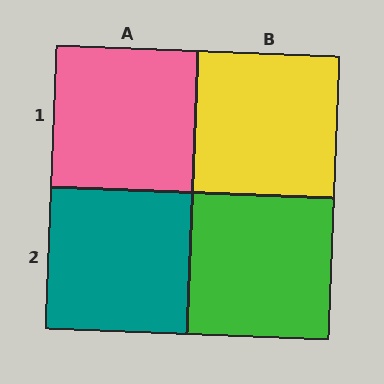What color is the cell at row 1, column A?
Pink.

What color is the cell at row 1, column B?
Yellow.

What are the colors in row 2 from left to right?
Teal, green.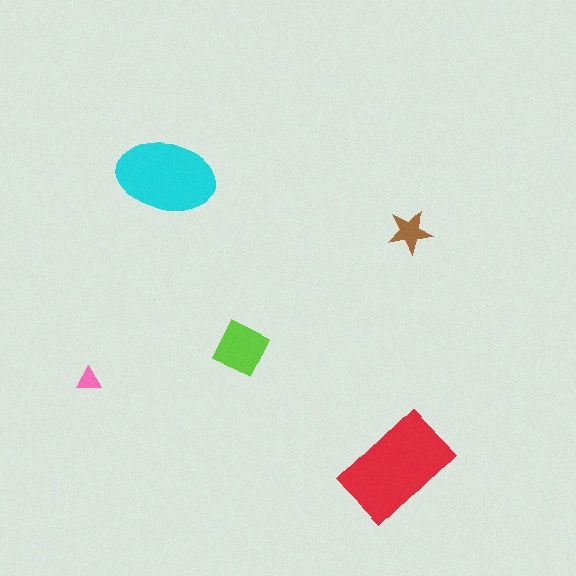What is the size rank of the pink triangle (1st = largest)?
5th.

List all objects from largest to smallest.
The red rectangle, the cyan ellipse, the lime square, the brown star, the pink triangle.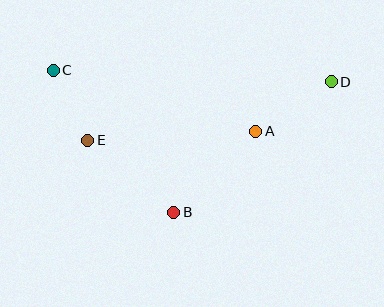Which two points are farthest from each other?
Points C and D are farthest from each other.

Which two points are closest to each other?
Points C and E are closest to each other.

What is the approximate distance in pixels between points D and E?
The distance between D and E is approximately 251 pixels.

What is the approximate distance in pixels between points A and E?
The distance between A and E is approximately 168 pixels.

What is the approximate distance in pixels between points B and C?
The distance between B and C is approximately 186 pixels.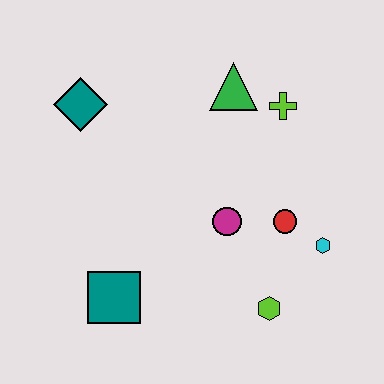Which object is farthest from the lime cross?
The teal square is farthest from the lime cross.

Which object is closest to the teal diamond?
The green triangle is closest to the teal diamond.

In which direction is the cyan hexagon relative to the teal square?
The cyan hexagon is to the right of the teal square.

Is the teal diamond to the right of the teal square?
No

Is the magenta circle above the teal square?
Yes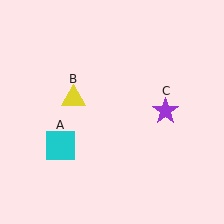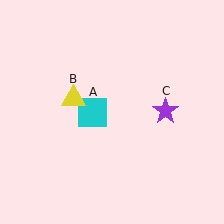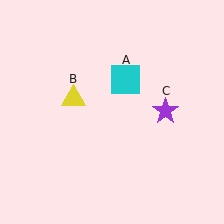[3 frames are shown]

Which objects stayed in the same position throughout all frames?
Yellow triangle (object B) and purple star (object C) remained stationary.